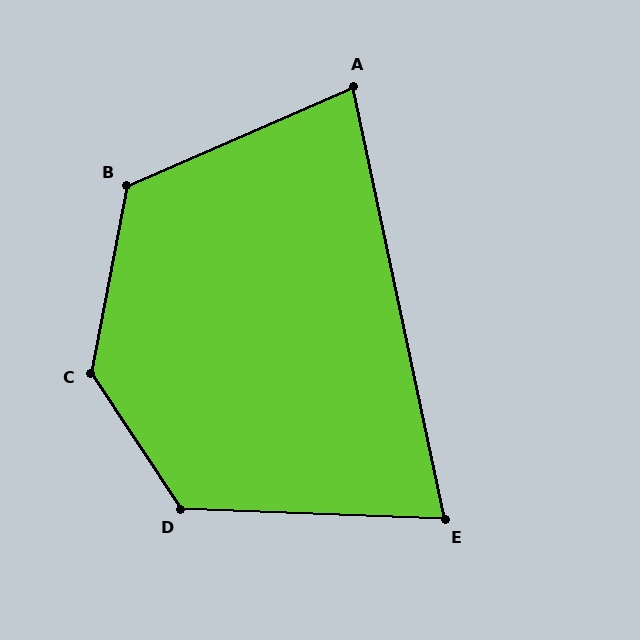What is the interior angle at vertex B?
Approximately 124 degrees (obtuse).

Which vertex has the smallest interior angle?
E, at approximately 76 degrees.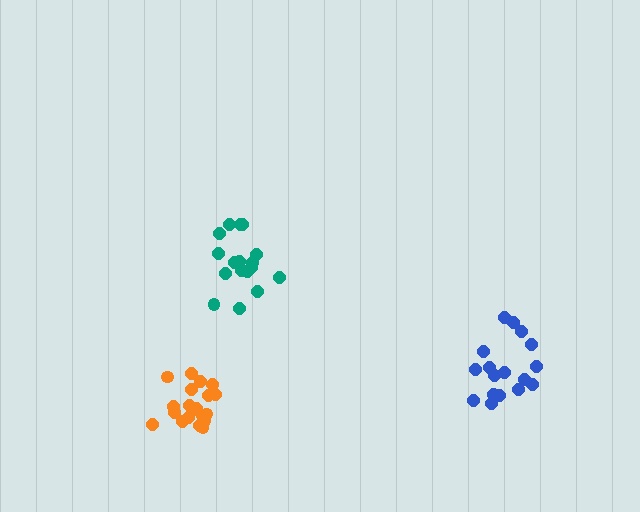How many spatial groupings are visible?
There are 3 spatial groupings.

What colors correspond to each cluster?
The clusters are colored: blue, orange, teal.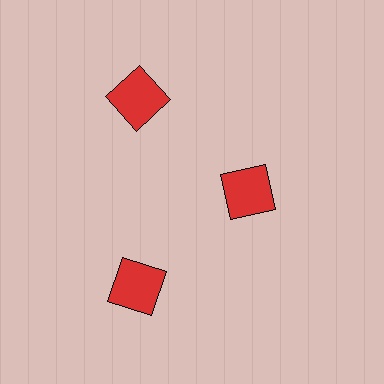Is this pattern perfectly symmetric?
No. The 3 red squares are arranged in a ring, but one element near the 3 o'clock position is pulled inward toward the center, breaking the 3-fold rotational symmetry.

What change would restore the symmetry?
The symmetry would be restored by moving it outward, back onto the ring so that all 3 squares sit at equal angles and equal distance from the center.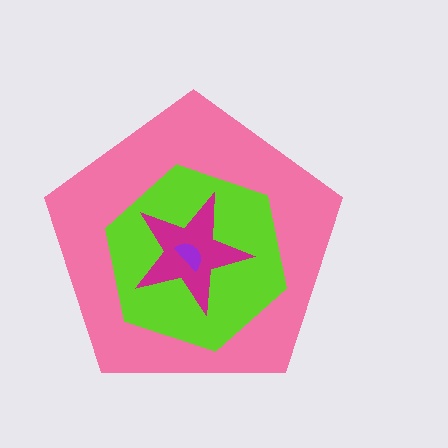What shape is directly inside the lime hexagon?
The magenta star.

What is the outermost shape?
The pink pentagon.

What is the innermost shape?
The purple semicircle.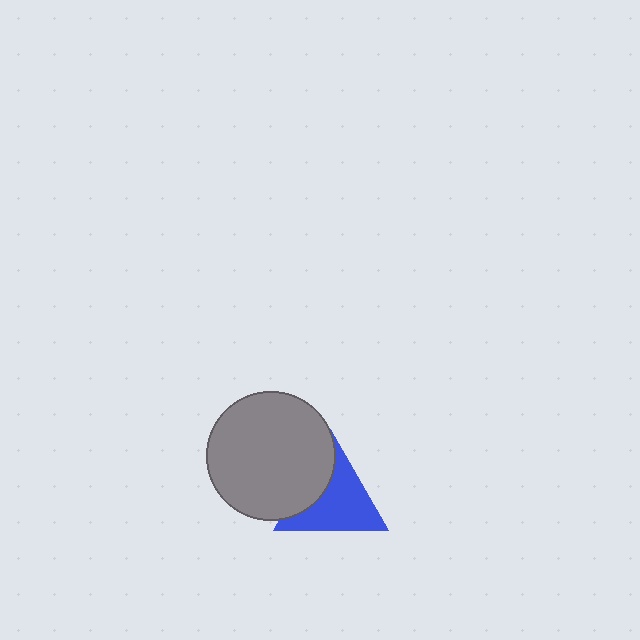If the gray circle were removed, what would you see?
You would see the complete blue triangle.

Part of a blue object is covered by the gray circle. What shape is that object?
It is a triangle.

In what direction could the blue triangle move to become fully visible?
The blue triangle could move right. That would shift it out from behind the gray circle entirely.